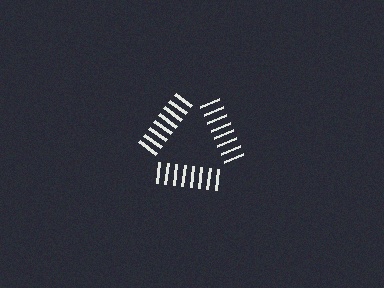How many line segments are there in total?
24 — 8 along each of the 3 edges.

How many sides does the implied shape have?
3 sides — the line-ends trace a triangle.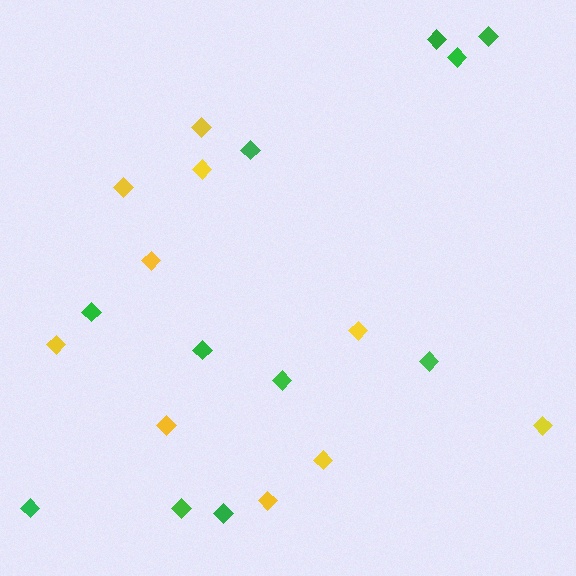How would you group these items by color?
There are 2 groups: one group of green diamonds (11) and one group of yellow diamonds (10).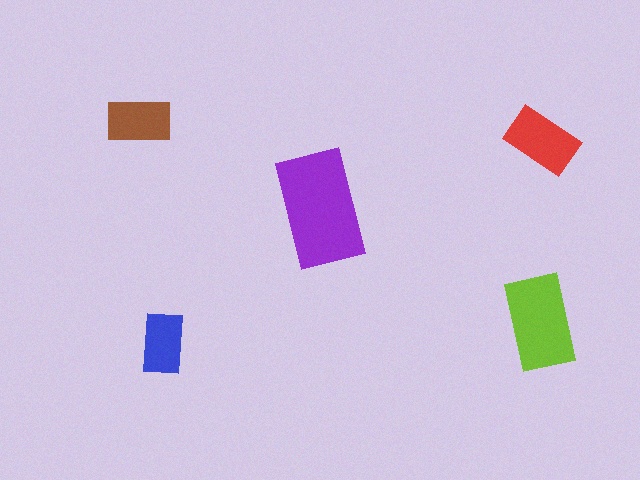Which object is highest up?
The brown rectangle is topmost.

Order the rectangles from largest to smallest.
the purple one, the lime one, the red one, the brown one, the blue one.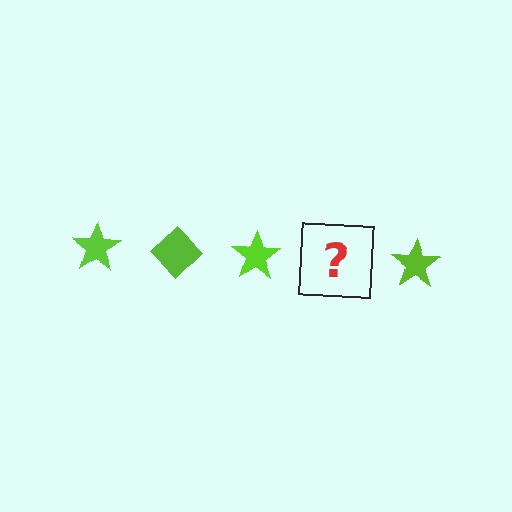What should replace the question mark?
The question mark should be replaced with a lime diamond.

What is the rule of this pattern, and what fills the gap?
The rule is that the pattern cycles through star, diamond shapes in lime. The gap should be filled with a lime diamond.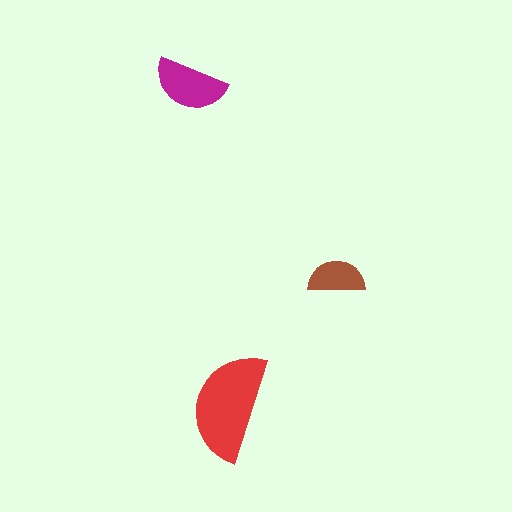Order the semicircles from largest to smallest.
the red one, the magenta one, the brown one.